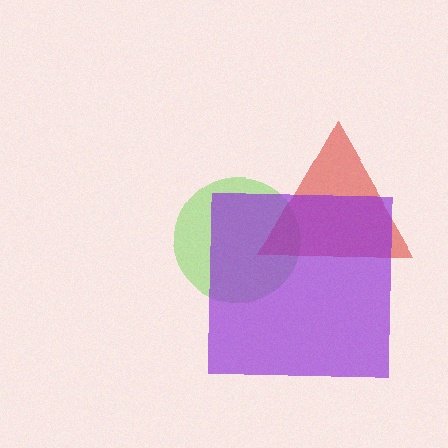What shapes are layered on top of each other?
The layered shapes are: a lime circle, a red triangle, a purple square.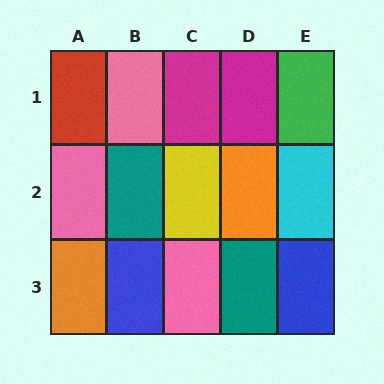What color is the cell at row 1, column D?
Magenta.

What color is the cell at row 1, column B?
Pink.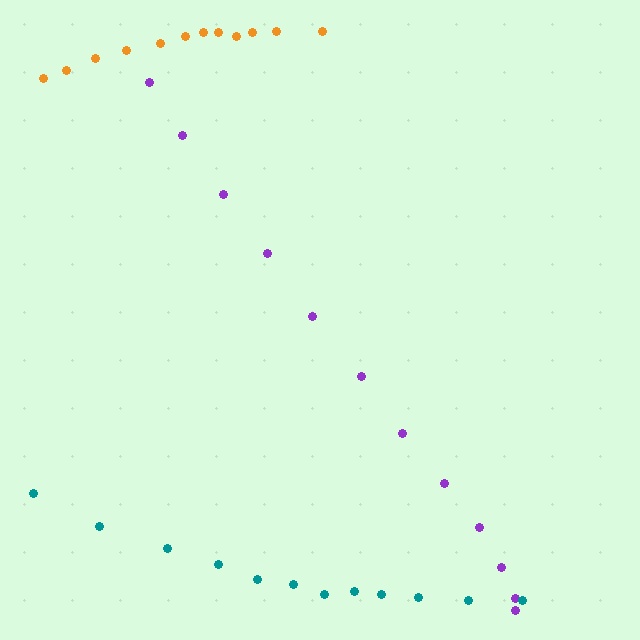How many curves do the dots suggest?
There are 3 distinct paths.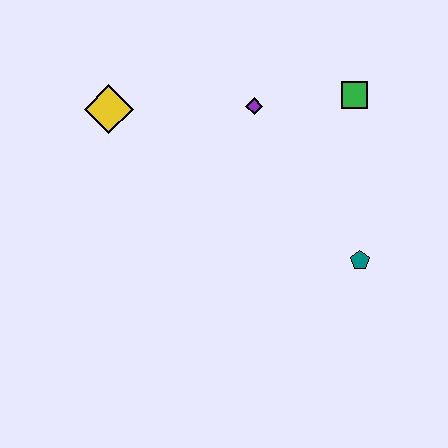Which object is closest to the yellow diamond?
The purple diamond is closest to the yellow diamond.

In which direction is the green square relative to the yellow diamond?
The green square is to the right of the yellow diamond.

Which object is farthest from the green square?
The yellow diamond is farthest from the green square.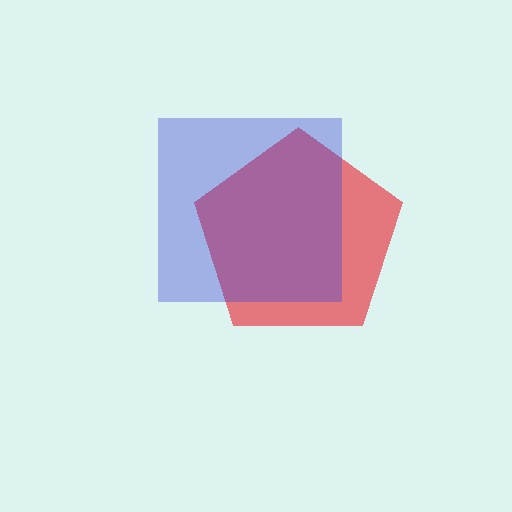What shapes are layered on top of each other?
The layered shapes are: a red pentagon, a blue square.